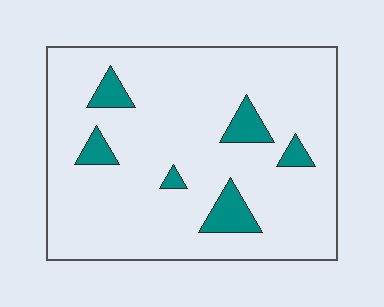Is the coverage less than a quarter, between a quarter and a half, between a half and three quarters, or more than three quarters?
Less than a quarter.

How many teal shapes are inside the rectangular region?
6.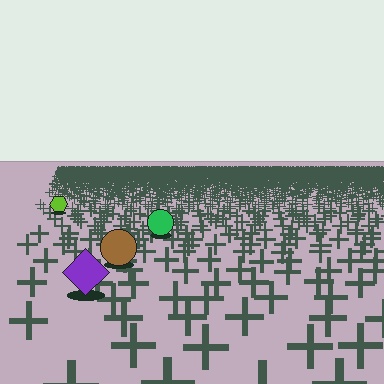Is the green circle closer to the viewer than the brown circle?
No. The brown circle is closer — you can tell from the texture gradient: the ground texture is coarser near it.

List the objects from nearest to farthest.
From nearest to farthest: the purple diamond, the brown circle, the green circle, the lime hexagon.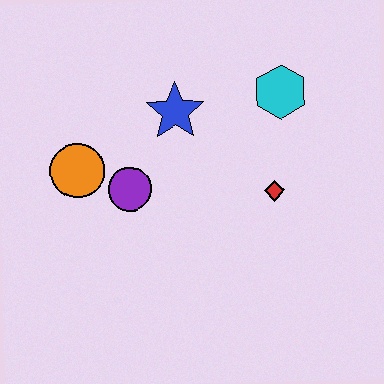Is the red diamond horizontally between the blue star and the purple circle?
No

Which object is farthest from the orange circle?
The cyan hexagon is farthest from the orange circle.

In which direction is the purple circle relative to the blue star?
The purple circle is below the blue star.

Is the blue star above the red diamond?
Yes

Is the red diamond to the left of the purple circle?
No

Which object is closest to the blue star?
The purple circle is closest to the blue star.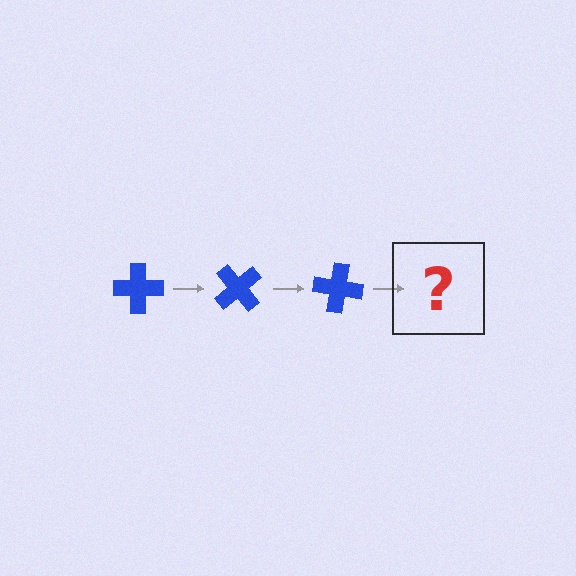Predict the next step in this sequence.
The next step is a blue cross rotated 150 degrees.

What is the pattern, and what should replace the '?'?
The pattern is that the cross rotates 50 degrees each step. The '?' should be a blue cross rotated 150 degrees.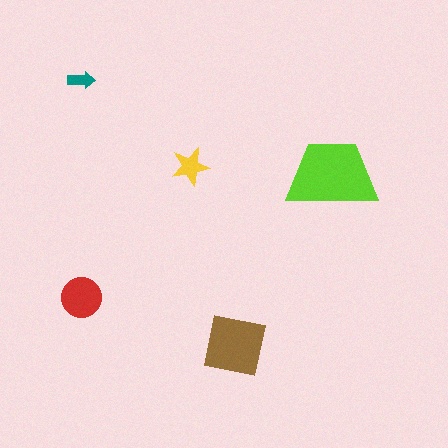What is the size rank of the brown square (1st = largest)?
2nd.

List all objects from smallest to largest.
The teal arrow, the yellow star, the red circle, the brown square, the lime trapezoid.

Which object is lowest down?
The brown square is bottommost.